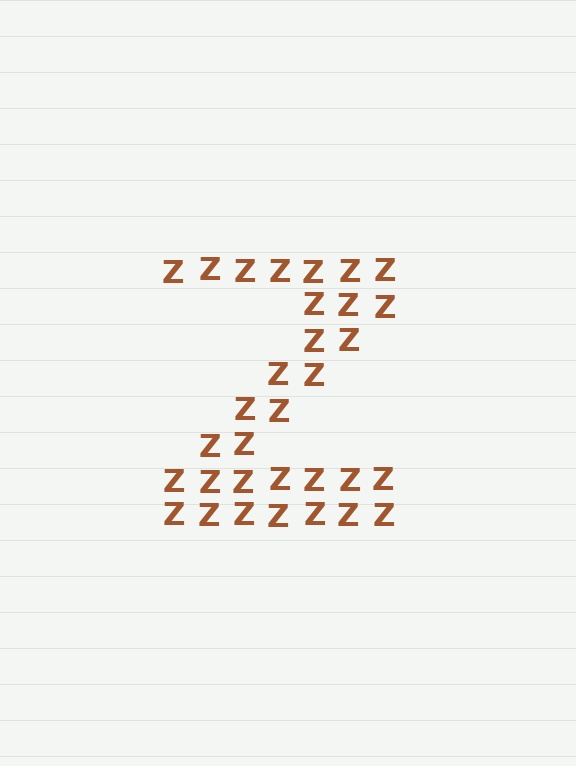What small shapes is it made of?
It is made of small letter Z's.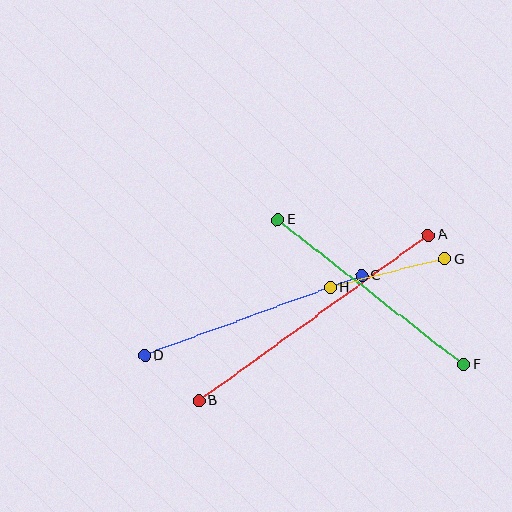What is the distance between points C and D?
The distance is approximately 231 pixels.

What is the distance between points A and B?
The distance is approximately 283 pixels.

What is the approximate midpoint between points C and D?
The midpoint is at approximately (253, 315) pixels.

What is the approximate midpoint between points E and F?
The midpoint is at approximately (371, 292) pixels.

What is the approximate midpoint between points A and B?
The midpoint is at approximately (313, 318) pixels.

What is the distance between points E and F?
The distance is approximately 235 pixels.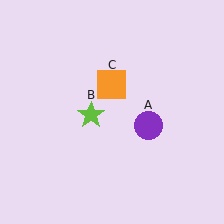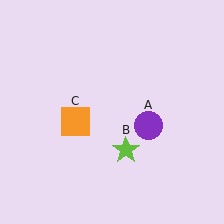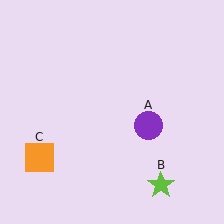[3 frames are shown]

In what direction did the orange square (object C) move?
The orange square (object C) moved down and to the left.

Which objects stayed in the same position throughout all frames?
Purple circle (object A) remained stationary.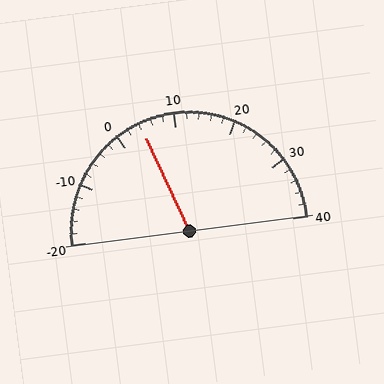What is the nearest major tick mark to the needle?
The nearest major tick mark is 0.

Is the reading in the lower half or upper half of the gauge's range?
The reading is in the lower half of the range (-20 to 40).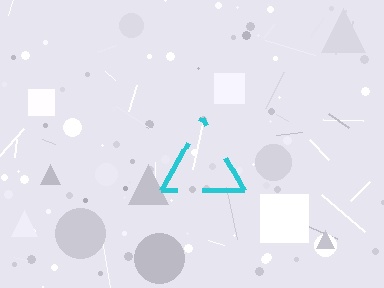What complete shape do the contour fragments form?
The contour fragments form a triangle.